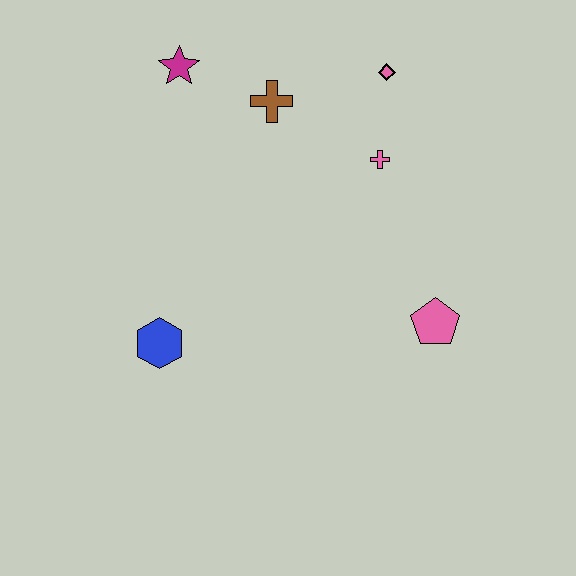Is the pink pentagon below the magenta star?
Yes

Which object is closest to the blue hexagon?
The brown cross is closest to the blue hexagon.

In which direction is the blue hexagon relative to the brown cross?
The blue hexagon is below the brown cross.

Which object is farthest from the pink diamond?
The blue hexagon is farthest from the pink diamond.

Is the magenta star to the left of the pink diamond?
Yes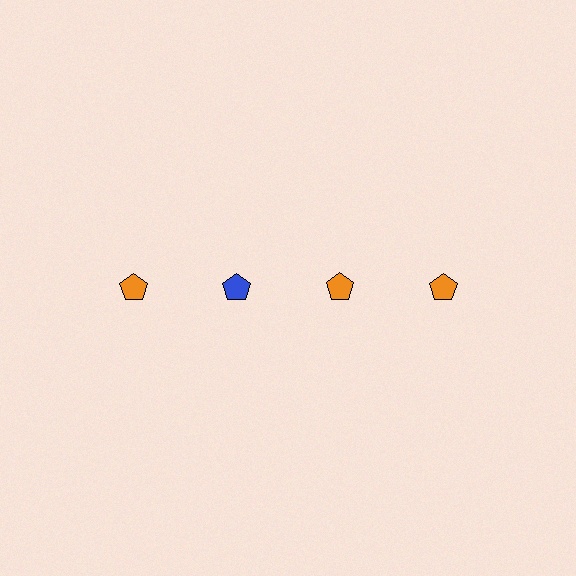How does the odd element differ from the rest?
It has a different color: blue instead of orange.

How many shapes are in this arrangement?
There are 4 shapes arranged in a grid pattern.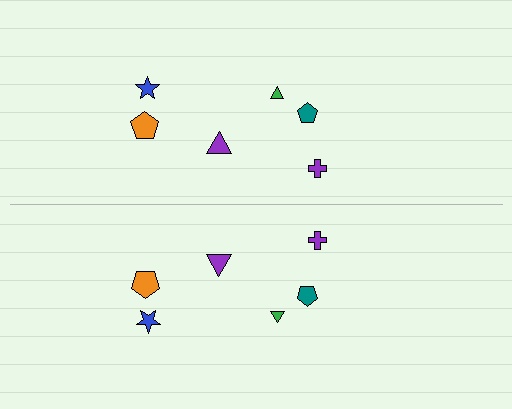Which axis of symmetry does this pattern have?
The pattern has a horizontal axis of symmetry running through the center of the image.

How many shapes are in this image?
There are 12 shapes in this image.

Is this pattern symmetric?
Yes, this pattern has bilateral (reflection) symmetry.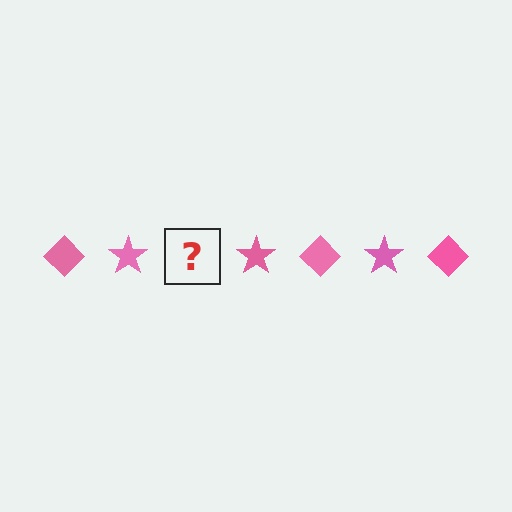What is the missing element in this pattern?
The missing element is a pink diamond.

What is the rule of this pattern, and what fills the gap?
The rule is that the pattern cycles through diamond, star shapes in pink. The gap should be filled with a pink diamond.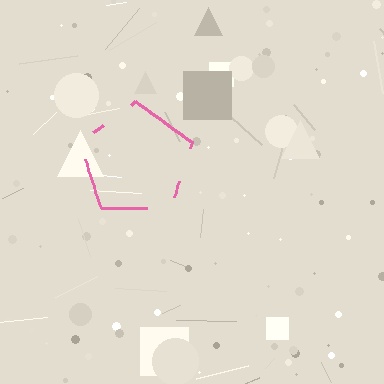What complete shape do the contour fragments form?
The contour fragments form a pentagon.